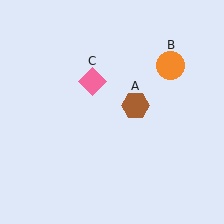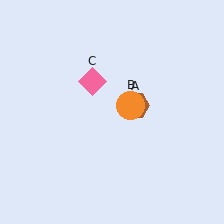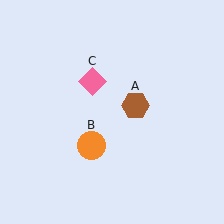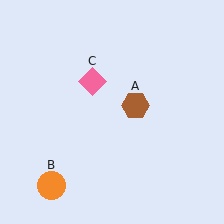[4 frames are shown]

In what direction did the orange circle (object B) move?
The orange circle (object B) moved down and to the left.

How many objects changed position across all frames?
1 object changed position: orange circle (object B).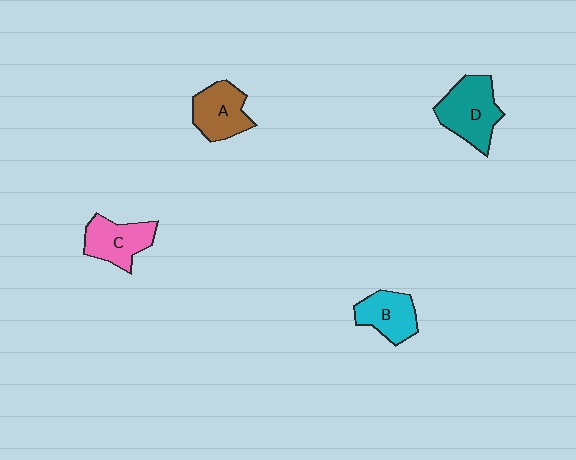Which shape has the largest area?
Shape D (teal).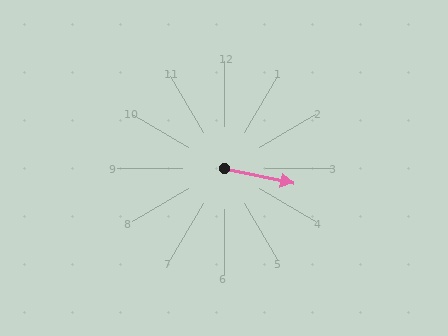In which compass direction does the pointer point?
East.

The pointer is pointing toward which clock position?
Roughly 3 o'clock.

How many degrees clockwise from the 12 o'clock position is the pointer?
Approximately 102 degrees.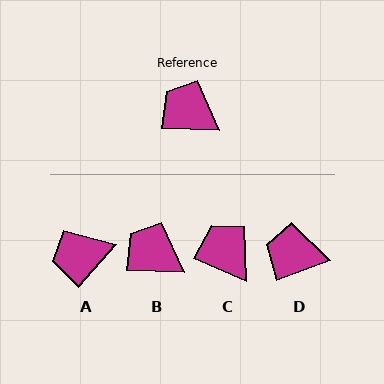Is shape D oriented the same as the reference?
No, it is off by about 22 degrees.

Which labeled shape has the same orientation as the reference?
B.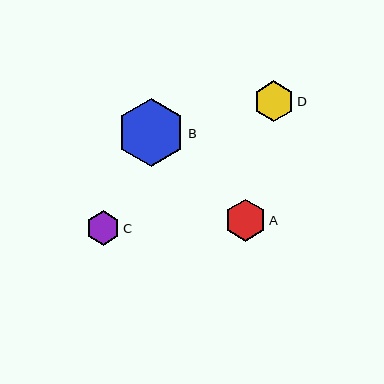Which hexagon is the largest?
Hexagon B is the largest with a size of approximately 68 pixels.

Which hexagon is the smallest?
Hexagon C is the smallest with a size of approximately 34 pixels.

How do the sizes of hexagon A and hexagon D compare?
Hexagon A and hexagon D are approximately the same size.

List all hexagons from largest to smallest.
From largest to smallest: B, A, D, C.